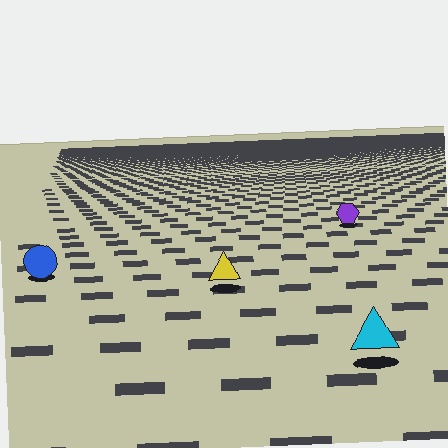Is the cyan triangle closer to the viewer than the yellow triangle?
Yes. The cyan triangle is closer — you can tell from the texture gradient: the ground texture is coarser near it.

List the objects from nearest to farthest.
From nearest to farthest: the cyan triangle, the yellow triangle, the blue circle, the purple hexagon.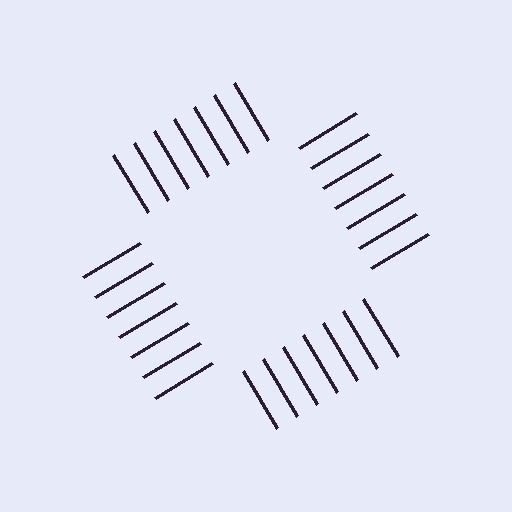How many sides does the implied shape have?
4 sides — the line-ends trace a square.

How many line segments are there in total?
28 — 7 along each of the 4 edges.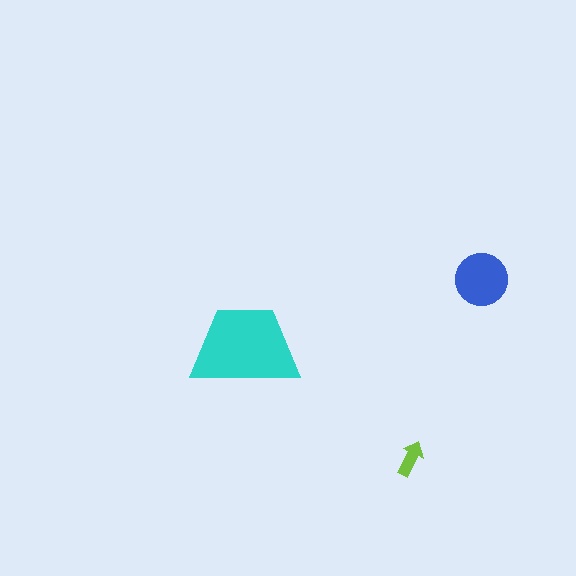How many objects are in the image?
There are 3 objects in the image.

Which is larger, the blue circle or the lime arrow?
The blue circle.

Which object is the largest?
The cyan trapezoid.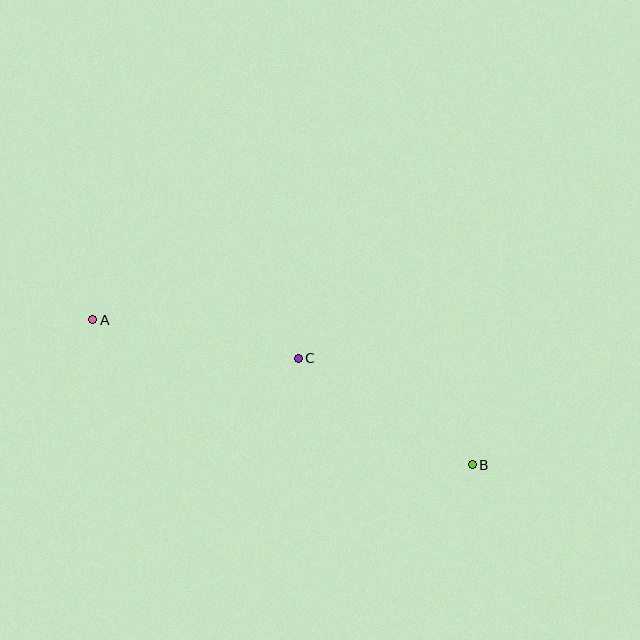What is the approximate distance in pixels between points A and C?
The distance between A and C is approximately 209 pixels.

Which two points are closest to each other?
Points B and C are closest to each other.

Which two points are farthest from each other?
Points A and B are farthest from each other.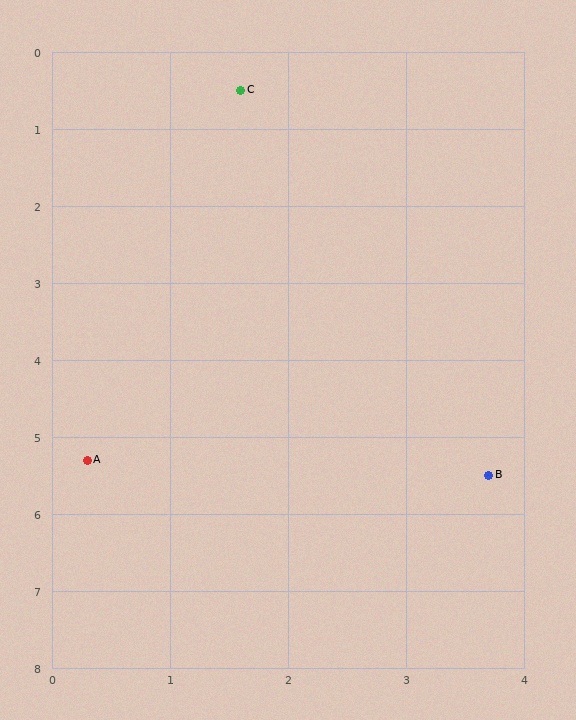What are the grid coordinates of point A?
Point A is at approximately (0.3, 5.3).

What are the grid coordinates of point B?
Point B is at approximately (3.7, 5.5).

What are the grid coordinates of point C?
Point C is at approximately (1.6, 0.5).